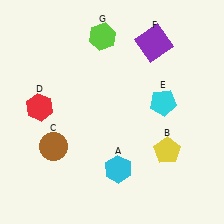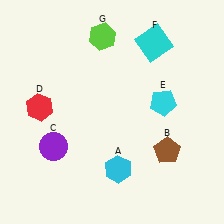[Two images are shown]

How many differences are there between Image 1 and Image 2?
There are 3 differences between the two images.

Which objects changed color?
B changed from yellow to brown. C changed from brown to purple. F changed from purple to cyan.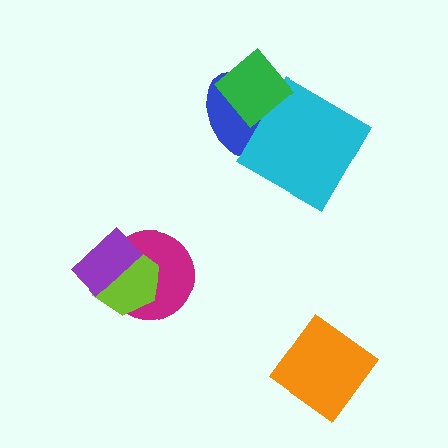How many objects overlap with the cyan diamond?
1 object overlaps with the cyan diamond.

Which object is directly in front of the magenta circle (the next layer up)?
The lime hexagon is directly in front of the magenta circle.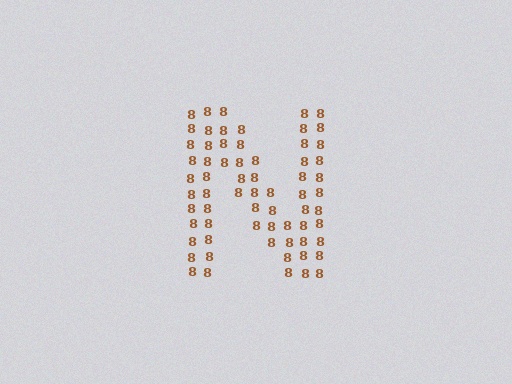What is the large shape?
The large shape is the letter N.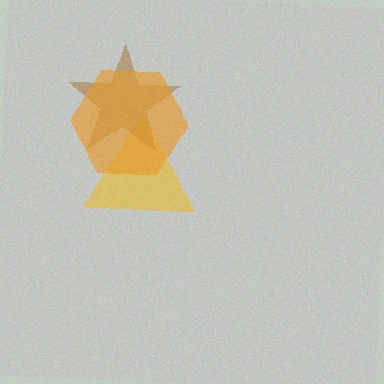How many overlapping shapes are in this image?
There are 3 overlapping shapes in the image.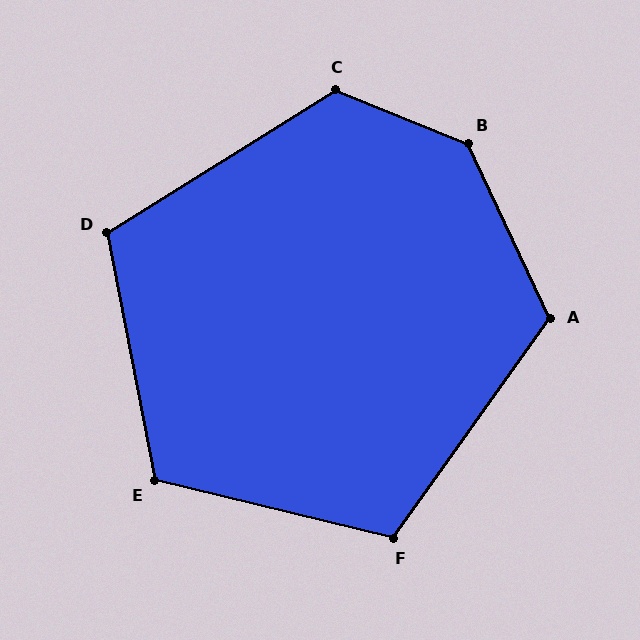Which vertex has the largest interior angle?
B, at approximately 137 degrees.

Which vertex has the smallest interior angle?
D, at approximately 111 degrees.